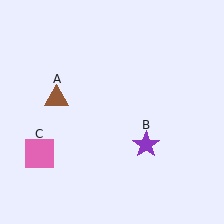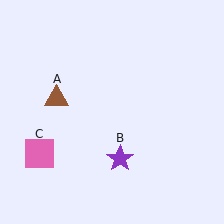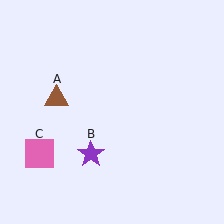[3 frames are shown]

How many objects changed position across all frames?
1 object changed position: purple star (object B).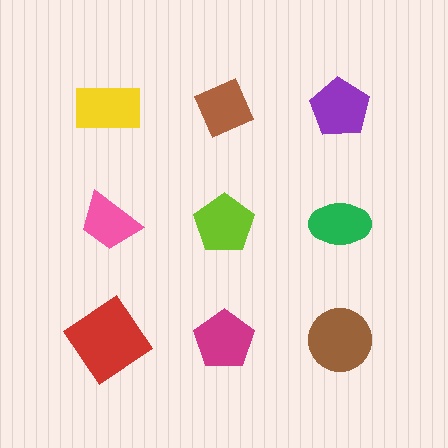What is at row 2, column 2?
A lime pentagon.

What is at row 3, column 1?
A red diamond.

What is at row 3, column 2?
A magenta pentagon.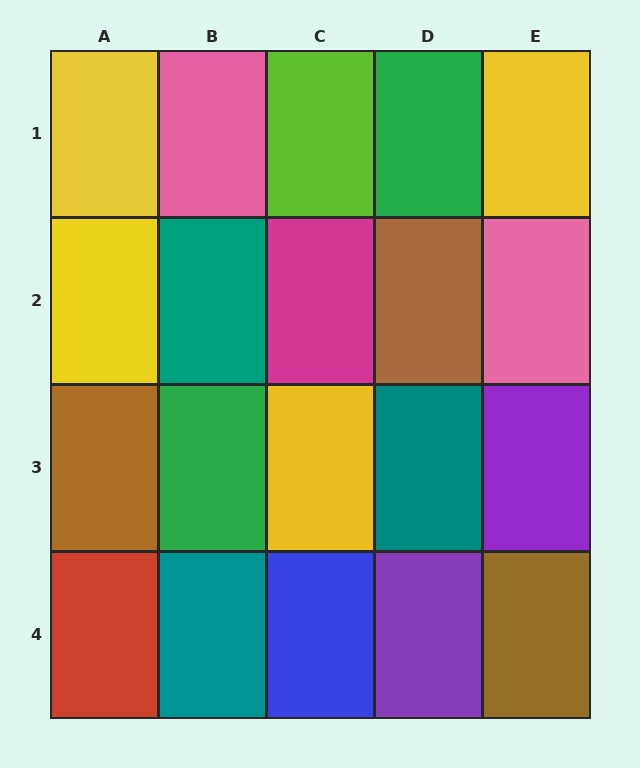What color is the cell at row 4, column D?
Purple.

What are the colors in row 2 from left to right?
Yellow, teal, magenta, brown, pink.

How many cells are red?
1 cell is red.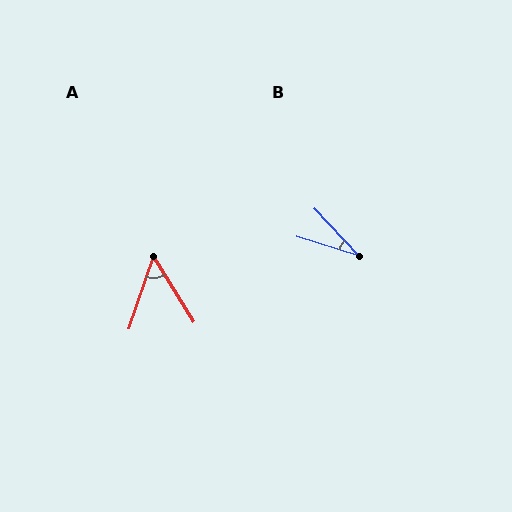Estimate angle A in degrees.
Approximately 51 degrees.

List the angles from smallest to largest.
B (29°), A (51°).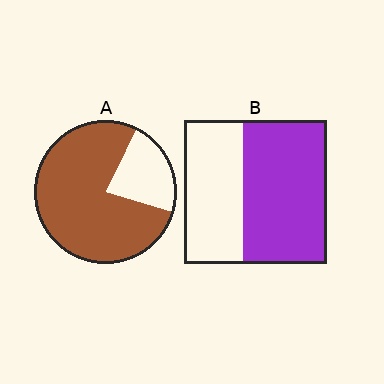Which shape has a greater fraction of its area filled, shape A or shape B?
Shape A.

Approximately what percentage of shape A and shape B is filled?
A is approximately 80% and B is approximately 60%.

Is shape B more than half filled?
Yes.